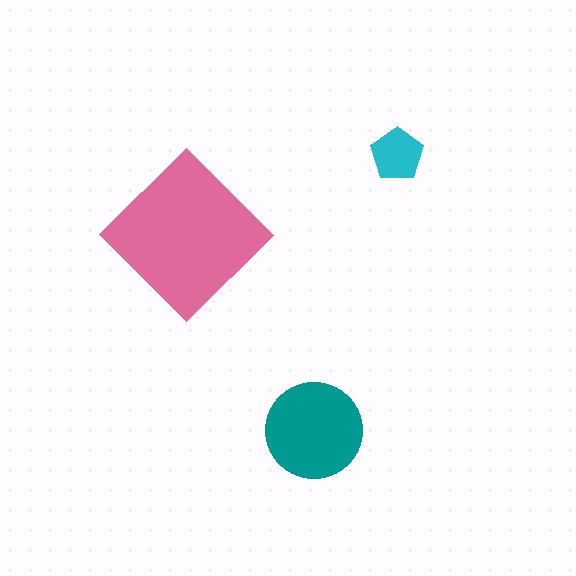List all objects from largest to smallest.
The pink diamond, the teal circle, the cyan pentagon.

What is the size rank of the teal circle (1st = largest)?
2nd.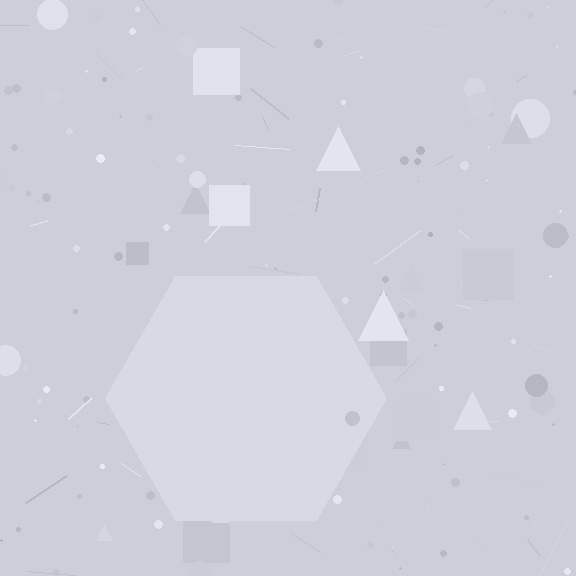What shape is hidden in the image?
A hexagon is hidden in the image.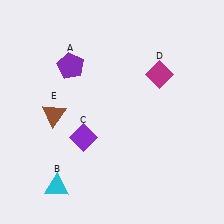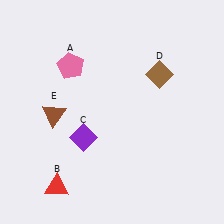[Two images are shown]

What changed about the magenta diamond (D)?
In Image 1, D is magenta. In Image 2, it changed to brown.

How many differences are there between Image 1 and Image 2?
There are 3 differences between the two images.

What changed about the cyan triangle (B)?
In Image 1, B is cyan. In Image 2, it changed to red.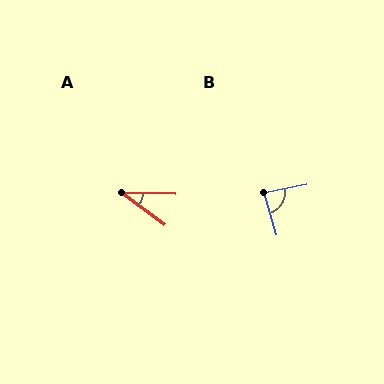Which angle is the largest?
B, at approximately 84 degrees.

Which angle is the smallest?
A, at approximately 35 degrees.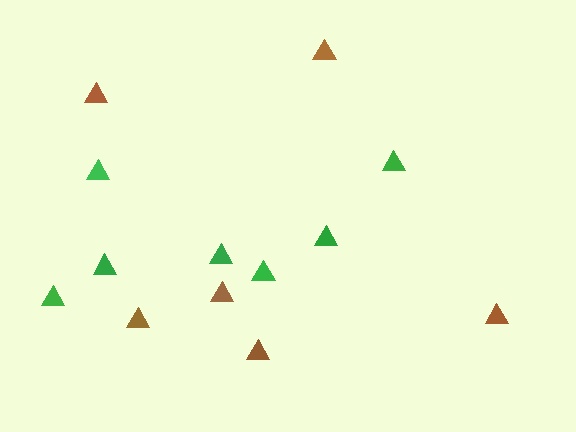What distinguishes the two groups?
There are 2 groups: one group of brown triangles (6) and one group of green triangles (7).